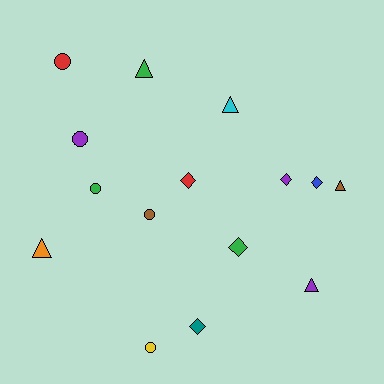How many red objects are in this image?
There are 2 red objects.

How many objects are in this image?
There are 15 objects.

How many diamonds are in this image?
There are 5 diamonds.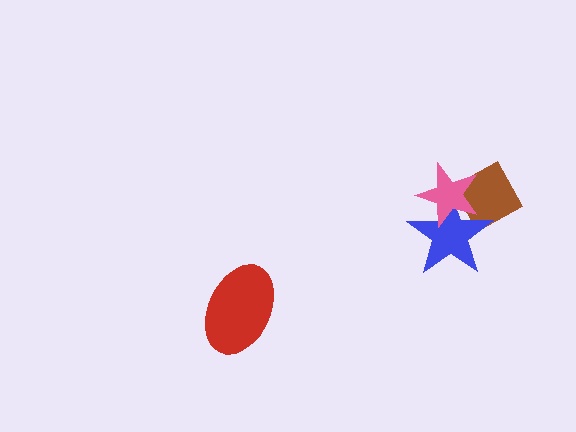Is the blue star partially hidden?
Yes, it is partially covered by another shape.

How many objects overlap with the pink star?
2 objects overlap with the pink star.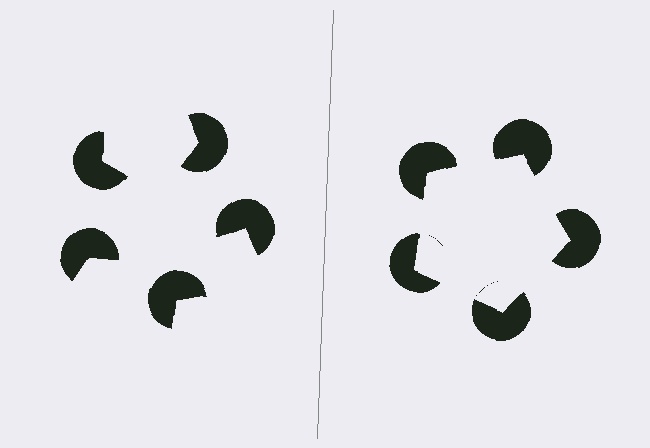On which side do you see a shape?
An illusory pentagon appears on the right side. On the left side the wedge cuts are rotated, so no coherent shape forms.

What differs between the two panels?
The pac-man discs are positioned identically on both sides; only the wedge orientations differ. On the right they align to a pentagon; on the left they are misaligned.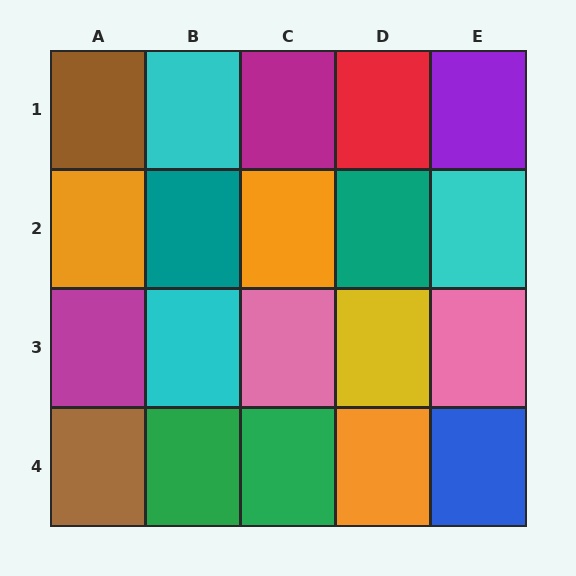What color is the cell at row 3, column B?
Cyan.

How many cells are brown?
2 cells are brown.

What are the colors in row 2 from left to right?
Orange, teal, orange, teal, cyan.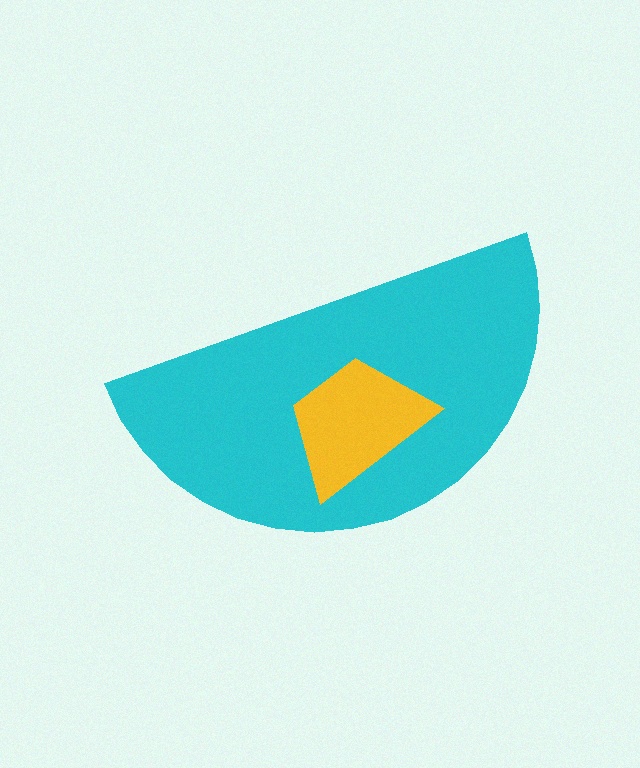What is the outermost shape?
The cyan semicircle.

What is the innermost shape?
The yellow trapezoid.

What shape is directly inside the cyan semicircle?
The yellow trapezoid.